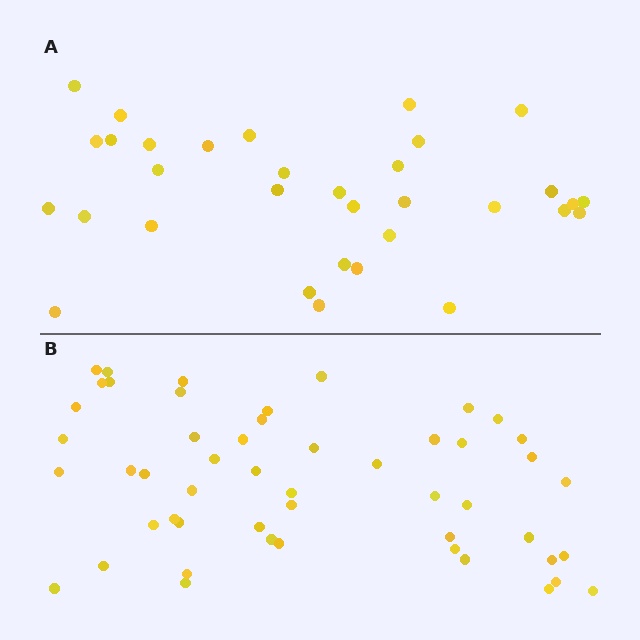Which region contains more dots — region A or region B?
Region B (the bottom region) has more dots.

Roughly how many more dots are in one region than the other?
Region B has approximately 20 more dots than region A.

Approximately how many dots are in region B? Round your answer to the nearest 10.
About 50 dots. (The exact count is 51, which rounds to 50.)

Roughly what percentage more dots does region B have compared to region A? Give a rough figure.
About 55% more.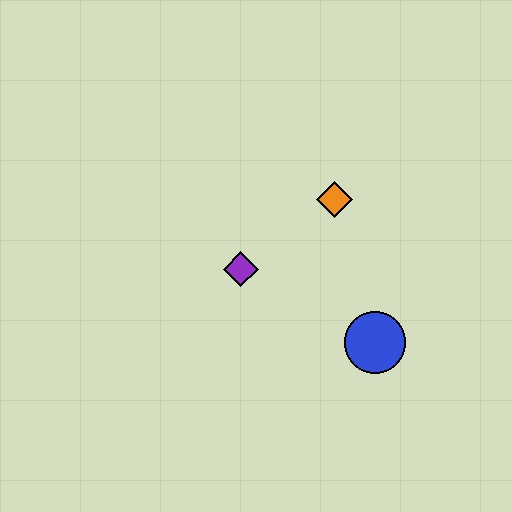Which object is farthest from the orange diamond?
The blue circle is farthest from the orange diamond.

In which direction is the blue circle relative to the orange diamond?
The blue circle is below the orange diamond.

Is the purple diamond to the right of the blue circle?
No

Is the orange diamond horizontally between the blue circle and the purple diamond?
Yes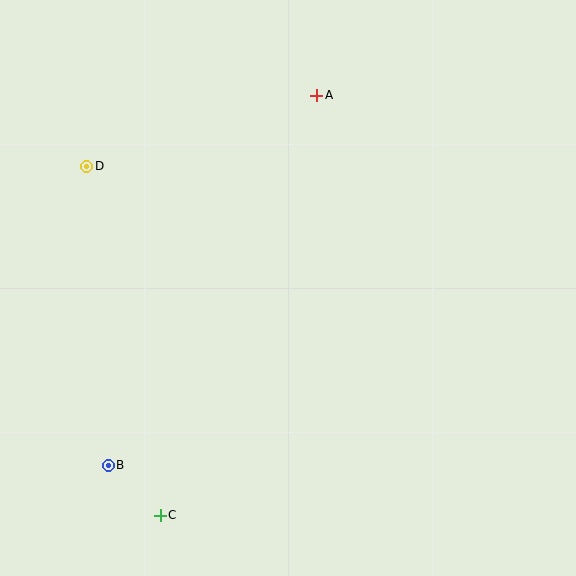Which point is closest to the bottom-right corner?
Point C is closest to the bottom-right corner.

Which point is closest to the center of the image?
Point A at (317, 95) is closest to the center.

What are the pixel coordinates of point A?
Point A is at (317, 95).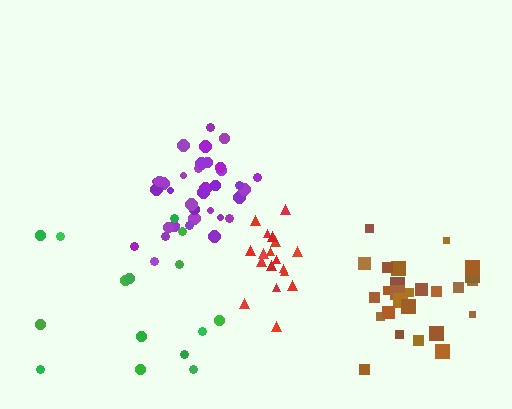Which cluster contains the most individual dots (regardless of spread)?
Purple (35).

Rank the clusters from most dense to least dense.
purple, red, brown, green.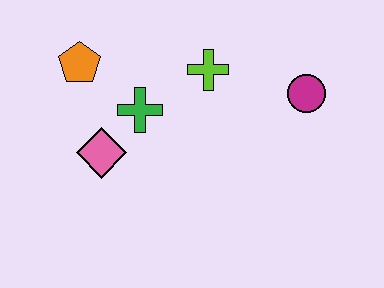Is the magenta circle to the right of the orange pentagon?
Yes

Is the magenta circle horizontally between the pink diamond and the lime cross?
No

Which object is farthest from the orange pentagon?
The magenta circle is farthest from the orange pentagon.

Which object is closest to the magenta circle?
The lime cross is closest to the magenta circle.